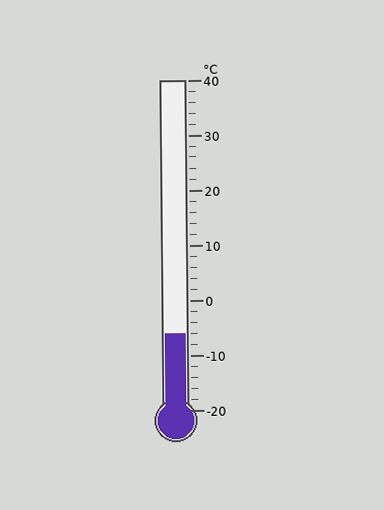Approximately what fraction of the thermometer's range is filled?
The thermometer is filled to approximately 25% of its range.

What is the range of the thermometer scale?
The thermometer scale ranges from -20°C to 40°C.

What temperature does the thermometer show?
The thermometer shows approximately -6°C.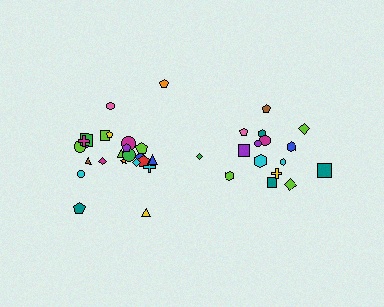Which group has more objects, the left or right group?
The left group.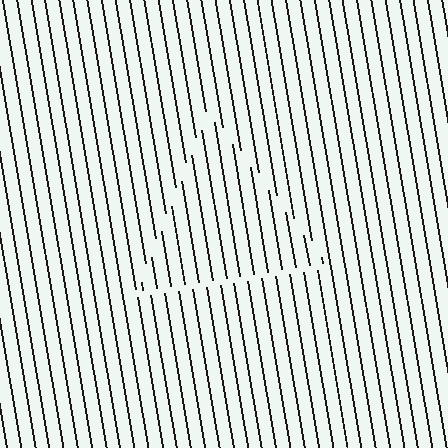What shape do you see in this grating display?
An illusory triangle. The interior of the shape contains the same grating, shifted by half a period — the contour is defined by the phase discontinuity where line-ends from the inner and outer gratings abut.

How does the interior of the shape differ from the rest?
The interior of the shape contains the same grating, shifted by half a period — the contour is defined by the phase discontinuity where line-ends from the inner and outer gratings abut.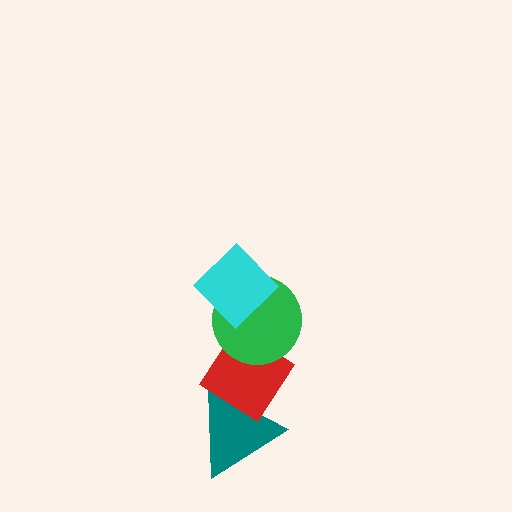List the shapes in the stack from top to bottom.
From top to bottom: the cyan diamond, the green circle, the red diamond, the teal triangle.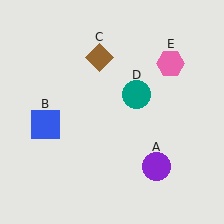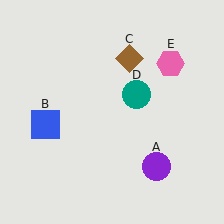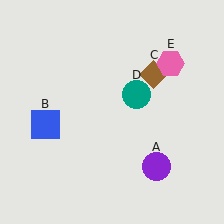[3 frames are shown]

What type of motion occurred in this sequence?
The brown diamond (object C) rotated clockwise around the center of the scene.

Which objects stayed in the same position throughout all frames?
Purple circle (object A) and blue square (object B) and teal circle (object D) and pink hexagon (object E) remained stationary.